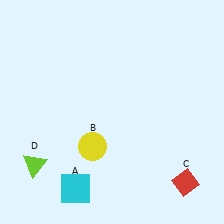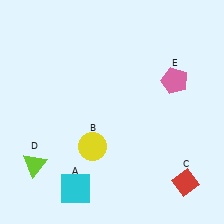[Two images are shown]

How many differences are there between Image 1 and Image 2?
There is 1 difference between the two images.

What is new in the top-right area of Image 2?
A pink pentagon (E) was added in the top-right area of Image 2.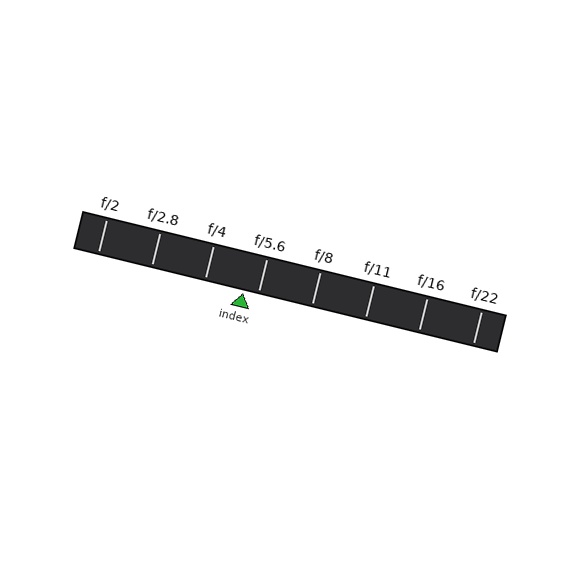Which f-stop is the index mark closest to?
The index mark is closest to f/5.6.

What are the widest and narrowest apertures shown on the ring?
The widest aperture shown is f/2 and the narrowest is f/22.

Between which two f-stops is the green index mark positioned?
The index mark is between f/4 and f/5.6.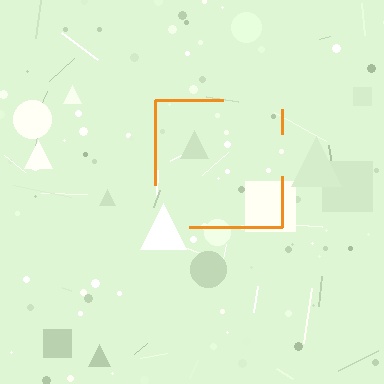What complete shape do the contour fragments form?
The contour fragments form a square.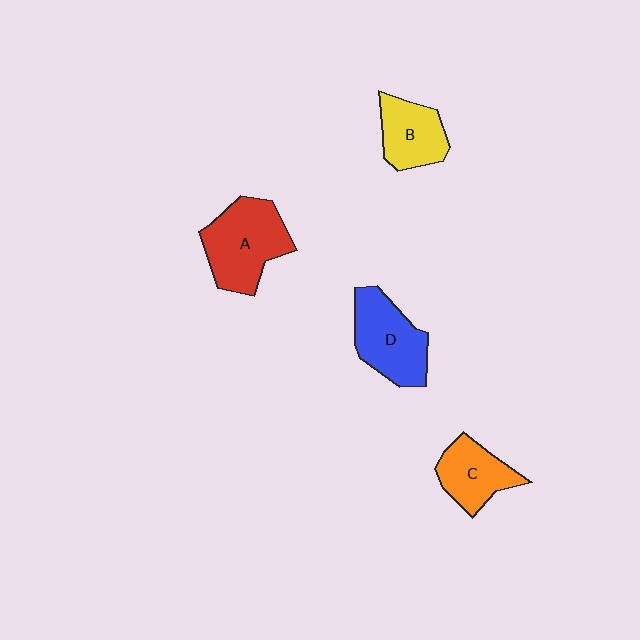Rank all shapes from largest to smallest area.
From largest to smallest: A (red), D (blue), B (yellow), C (orange).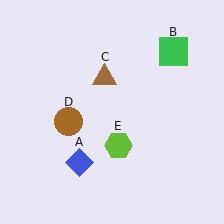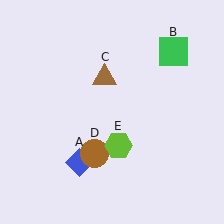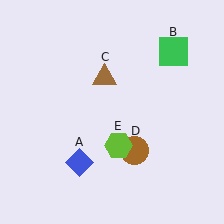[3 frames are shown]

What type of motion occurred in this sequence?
The brown circle (object D) rotated counterclockwise around the center of the scene.